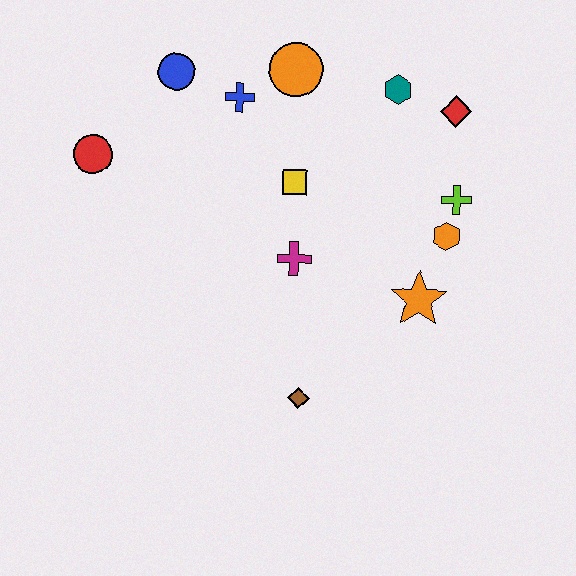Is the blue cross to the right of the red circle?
Yes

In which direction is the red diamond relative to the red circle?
The red diamond is to the right of the red circle.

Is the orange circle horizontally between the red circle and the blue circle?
No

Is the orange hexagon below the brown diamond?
No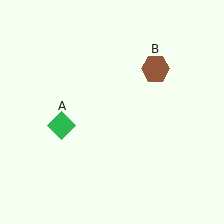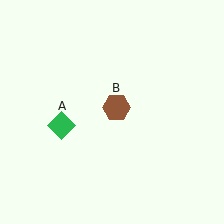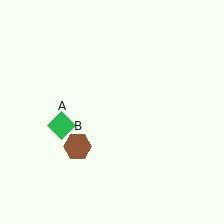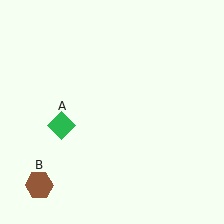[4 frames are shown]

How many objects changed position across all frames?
1 object changed position: brown hexagon (object B).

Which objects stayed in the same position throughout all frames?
Green diamond (object A) remained stationary.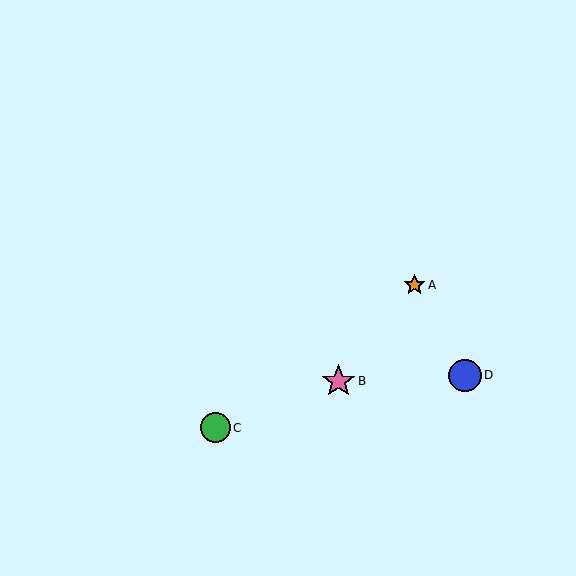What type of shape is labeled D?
Shape D is a blue circle.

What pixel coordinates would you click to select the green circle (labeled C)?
Click at (216, 428) to select the green circle C.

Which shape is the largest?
The pink star (labeled B) is the largest.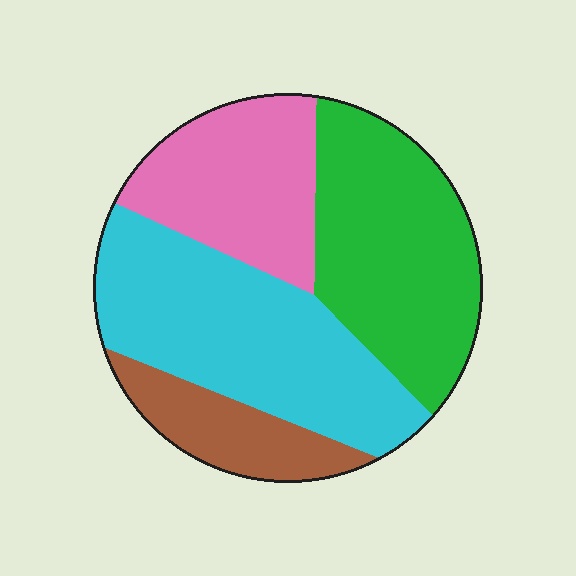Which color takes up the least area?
Brown, at roughly 15%.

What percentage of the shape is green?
Green takes up between a sixth and a third of the shape.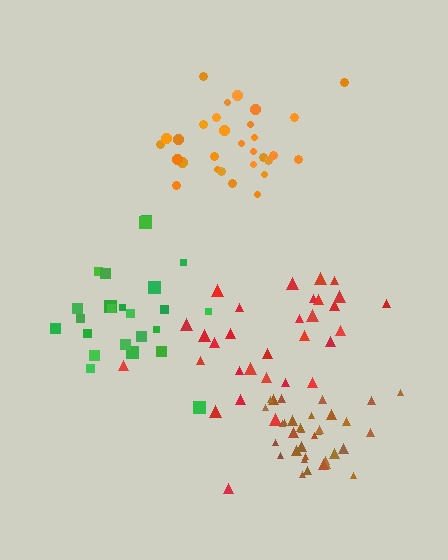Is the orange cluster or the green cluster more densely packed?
Orange.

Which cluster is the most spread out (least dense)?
Red.